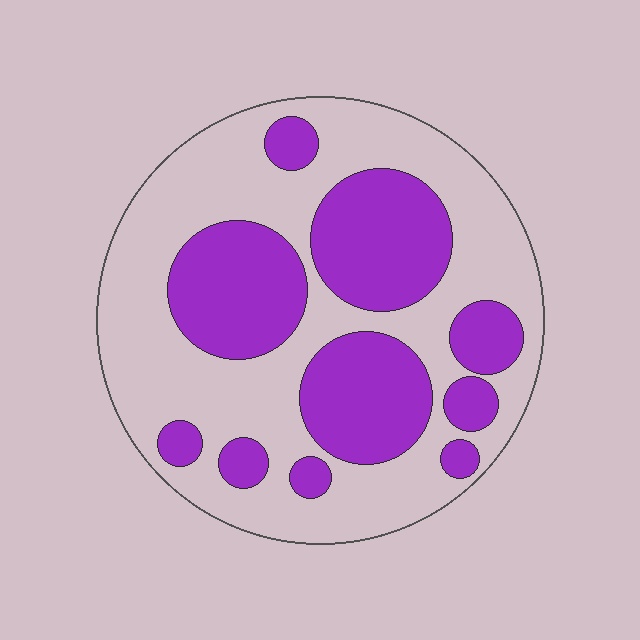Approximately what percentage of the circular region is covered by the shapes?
Approximately 40%.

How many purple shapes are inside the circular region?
10.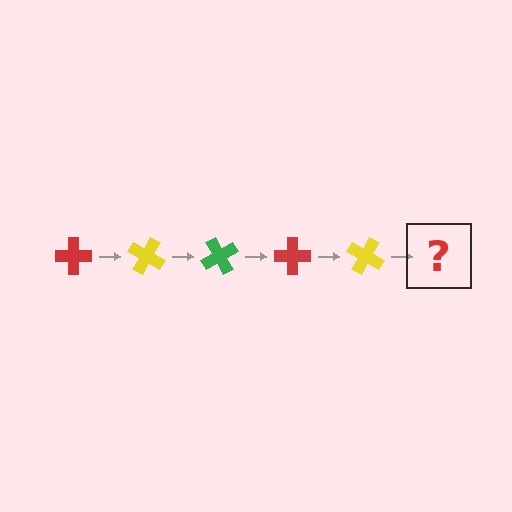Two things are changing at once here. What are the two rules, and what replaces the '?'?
The two rules are that it rotates 30 degrees each step and the color cycles through red, yellow, and green. The '?' should be a green cross, rotated 150 degrees from the start.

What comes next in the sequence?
The next element should be a green cross, rotated 150 degrees from the start.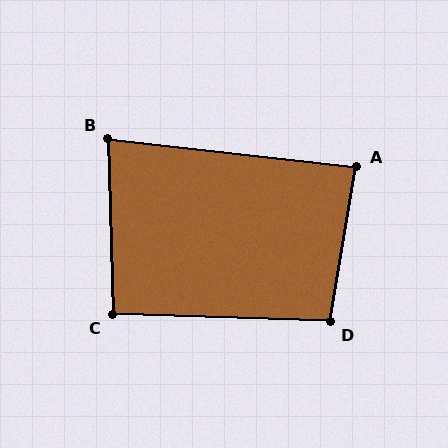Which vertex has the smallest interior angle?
B, at approximately 82 degrees.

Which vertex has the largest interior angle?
D, at approximately 98 degrees.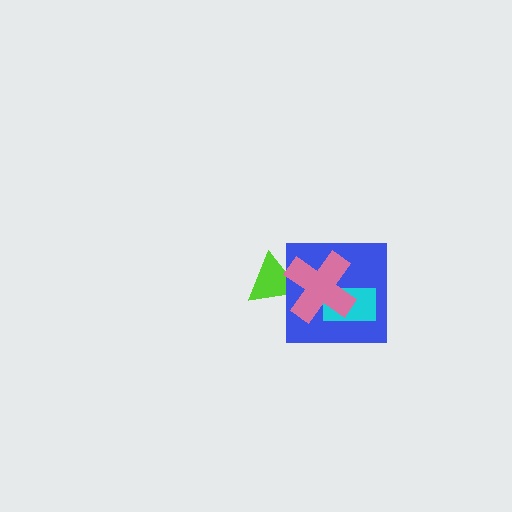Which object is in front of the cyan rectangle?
The pink cross is in front of the cyan rectangle.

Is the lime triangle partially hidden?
Yes, it is partially covered by another shape.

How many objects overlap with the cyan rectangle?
2 objects overlap with the cyan rectangle.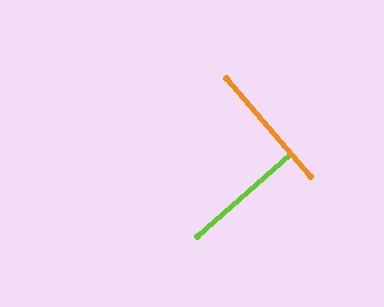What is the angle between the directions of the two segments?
Approximately 89 degrees.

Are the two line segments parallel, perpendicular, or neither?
Perpendicular — they meet at approximately 89°.